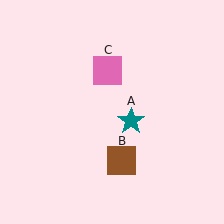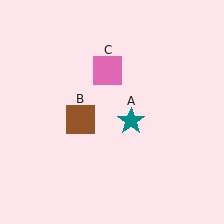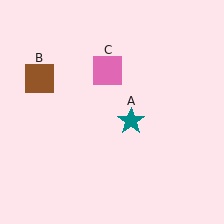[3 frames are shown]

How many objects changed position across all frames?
1 object changed position: brown square (object B).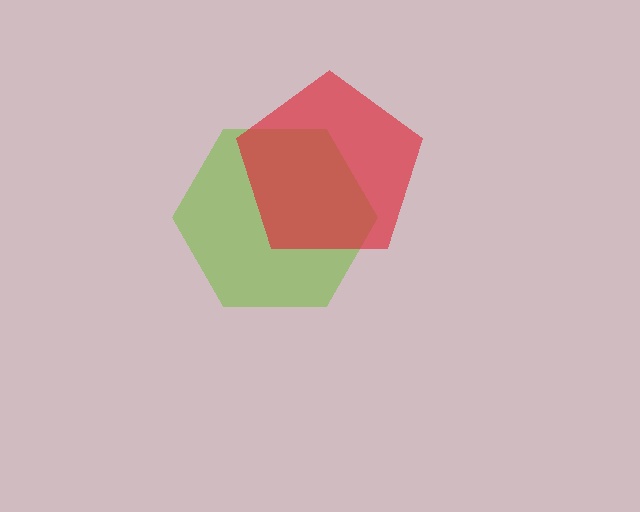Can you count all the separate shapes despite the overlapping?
Yes, there are 2 separate shapes.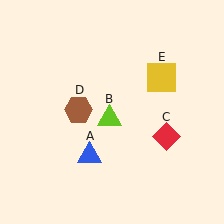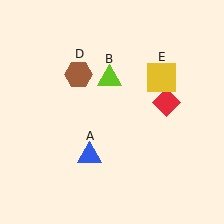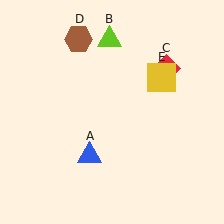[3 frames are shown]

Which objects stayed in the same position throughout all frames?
Blue triangle (object A) and yellow square (object E) remained stationary.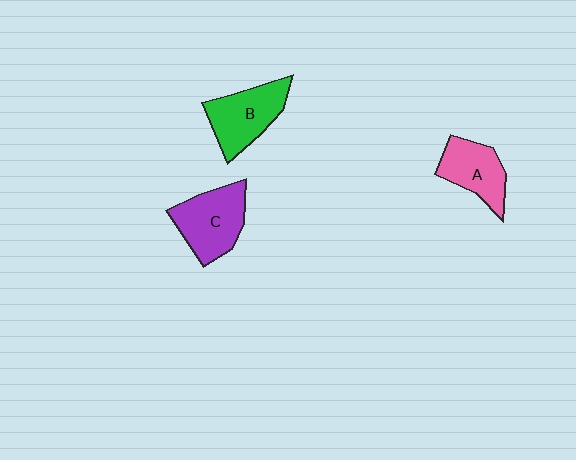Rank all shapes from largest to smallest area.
From largest to smallest: C (purple), B (green), A (pink).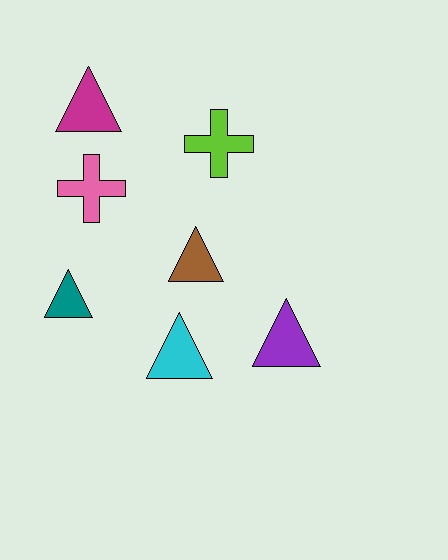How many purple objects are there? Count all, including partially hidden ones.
There is 1 purple object.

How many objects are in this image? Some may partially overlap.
There are 7 objects.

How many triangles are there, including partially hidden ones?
There are 5 triangles.